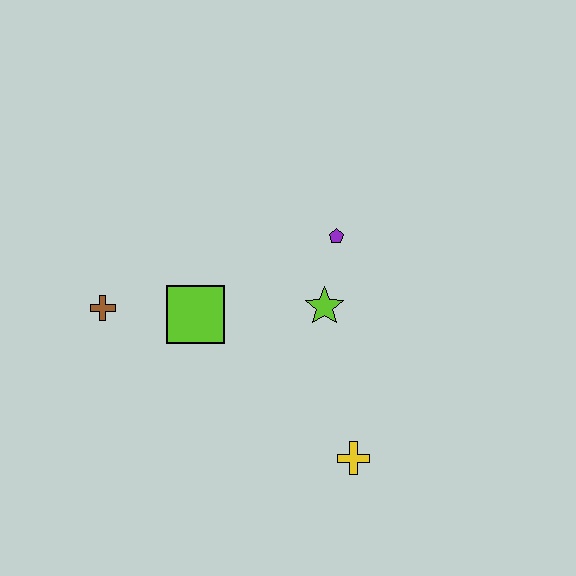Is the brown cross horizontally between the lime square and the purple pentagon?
No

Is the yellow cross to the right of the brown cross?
Yes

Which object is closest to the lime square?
The brown cross is closest to the lime square.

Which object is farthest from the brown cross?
The yellow cross is farthest from the brown cross.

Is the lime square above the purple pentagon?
No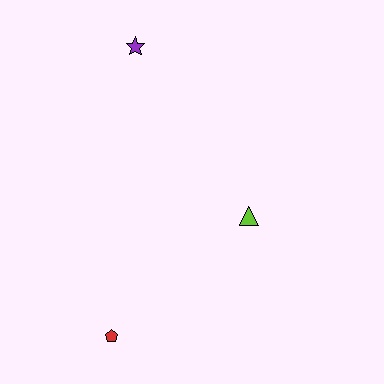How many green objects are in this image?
There are no green objects.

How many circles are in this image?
There are no circles.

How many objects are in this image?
There are 3 objects.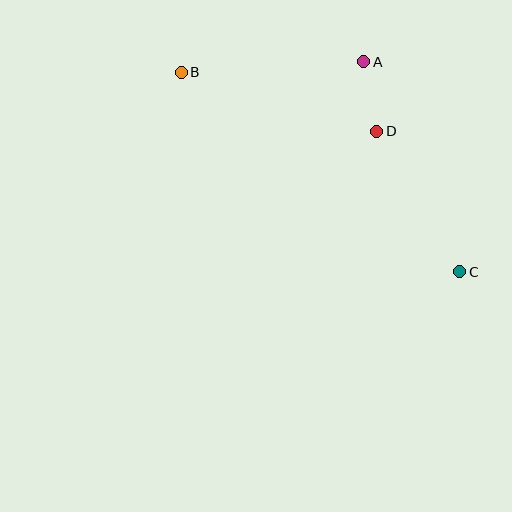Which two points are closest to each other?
Points A and D are closest to each other.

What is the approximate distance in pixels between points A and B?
The distance between A and B is approximately 183 pixels.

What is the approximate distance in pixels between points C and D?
The distance between C and D is approximately 163 pixels.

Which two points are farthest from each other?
Points B and C are farthest from each other.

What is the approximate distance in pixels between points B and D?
The distance between B and D is approximately 204 pixels.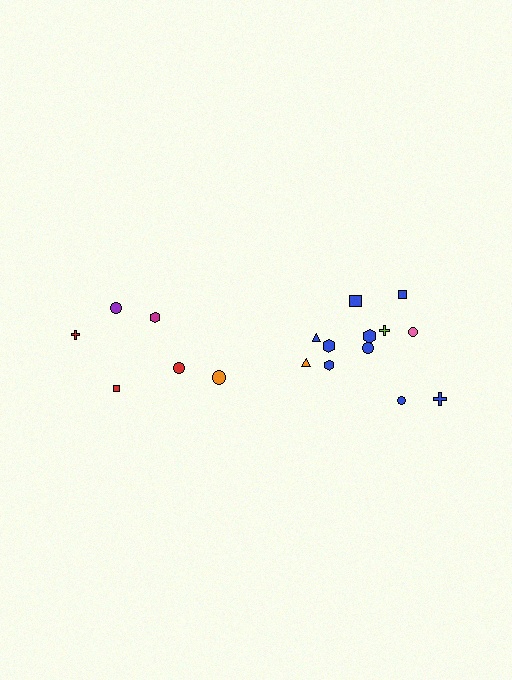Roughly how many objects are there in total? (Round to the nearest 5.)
Roughly 20 objects in total.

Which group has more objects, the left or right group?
The right group.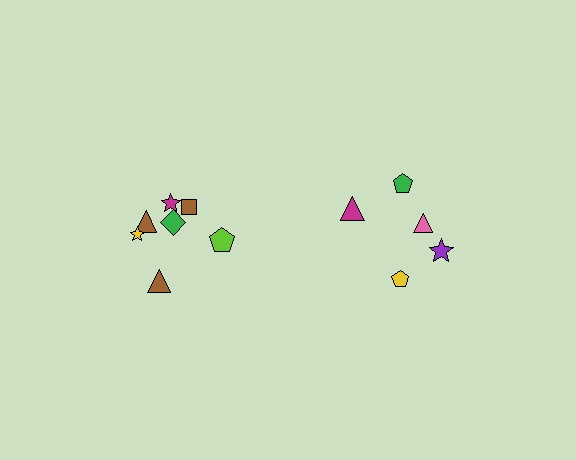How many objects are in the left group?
There are 7 objects.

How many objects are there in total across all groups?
There are 12 objects.